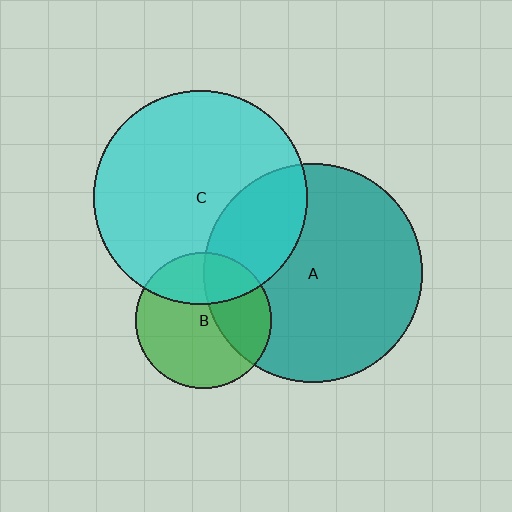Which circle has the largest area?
Circle A (teal).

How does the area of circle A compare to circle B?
Approximately 2.6 times.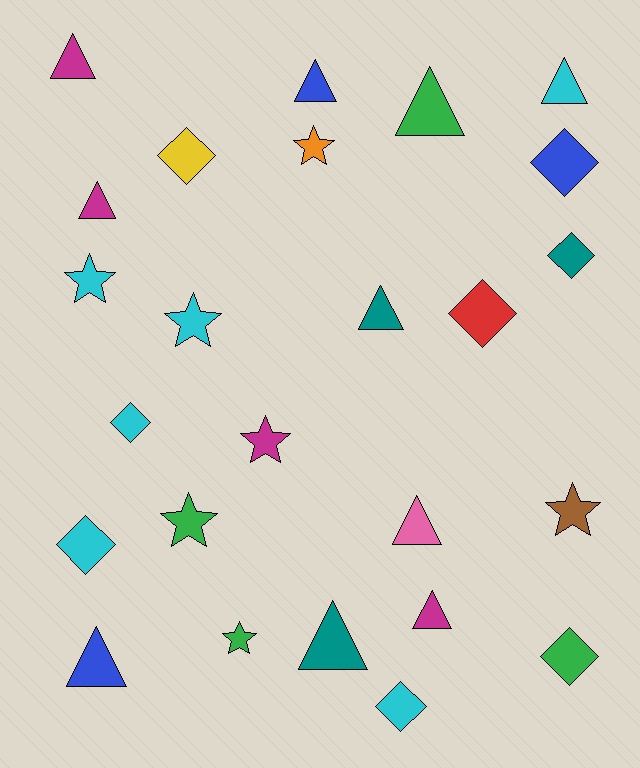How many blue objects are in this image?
There are 3 blue objects.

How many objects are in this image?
There are 25 objects.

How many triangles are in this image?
There are 10 triangles.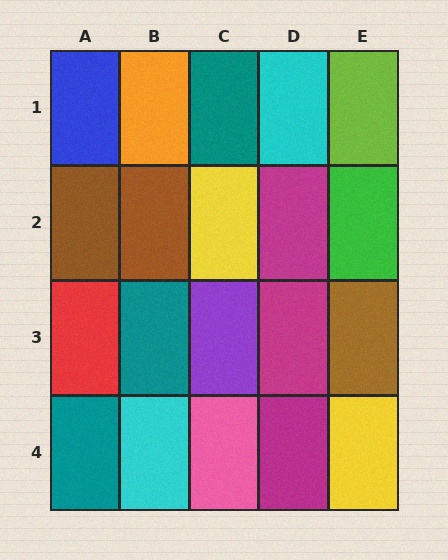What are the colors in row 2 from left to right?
Brown, brown, yellow, magenta, green.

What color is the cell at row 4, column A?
Teal.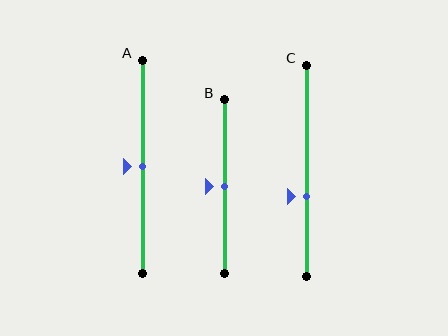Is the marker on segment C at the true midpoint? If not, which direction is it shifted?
No, the marker on segment C is shifted downward by about 12% of the segment length.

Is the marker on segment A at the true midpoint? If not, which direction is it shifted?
Yes, the marker on segment A is at the true midpoint.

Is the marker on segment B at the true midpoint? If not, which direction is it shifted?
Yes, the marker on segment B is at the true midpoint.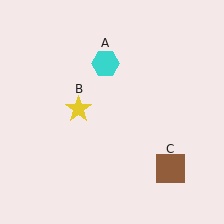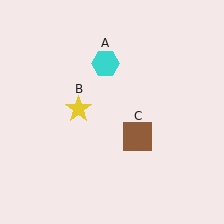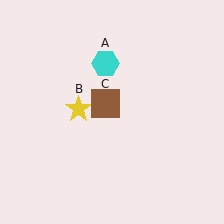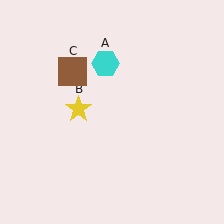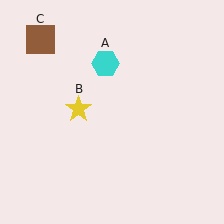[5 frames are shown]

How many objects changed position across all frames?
1 object changed position: brown square (object C).